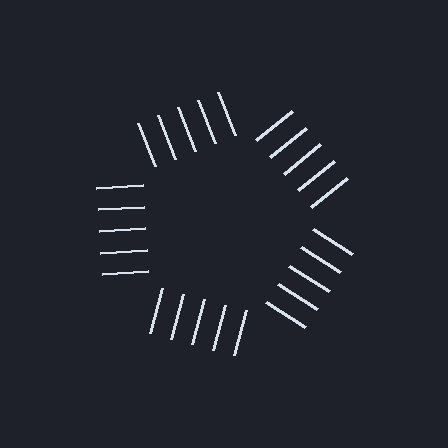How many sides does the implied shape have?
5 sides — the line-ends trace a pentagon.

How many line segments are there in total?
25 — 5 along each of the 5 edges.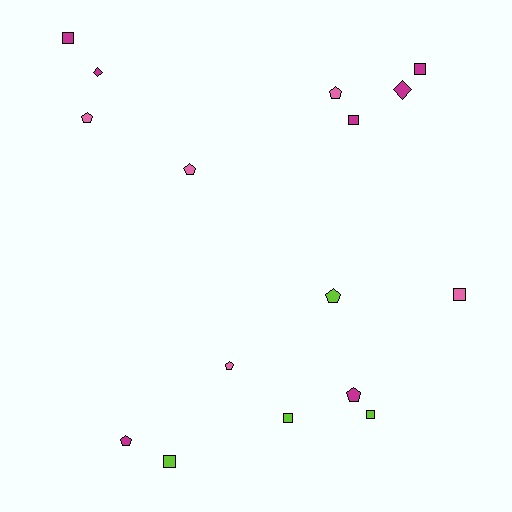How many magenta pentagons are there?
There are 2 magenta pentagons.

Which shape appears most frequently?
Square, with 7 objects.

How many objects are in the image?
There are 16 objects.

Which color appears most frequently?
Magenta, with 7 objects.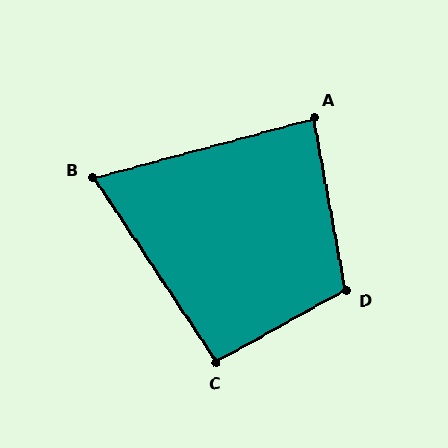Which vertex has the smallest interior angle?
B, at approximately 71 degrees.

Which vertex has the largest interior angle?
D, at approximately 109 degrees.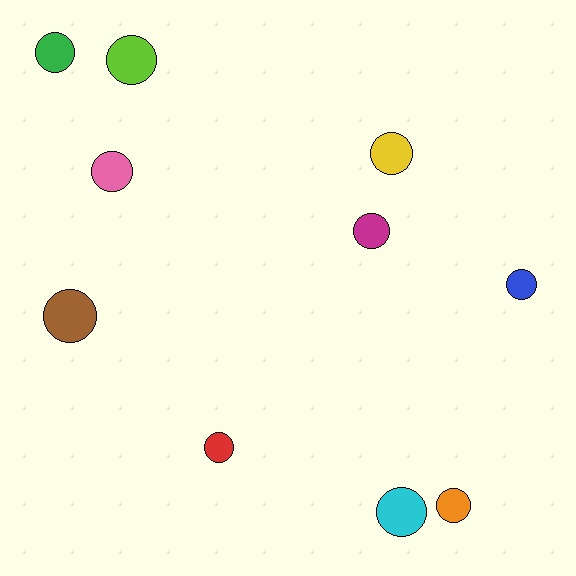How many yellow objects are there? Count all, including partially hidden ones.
There is 1 yellow object.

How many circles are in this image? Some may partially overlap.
There are 10 circles.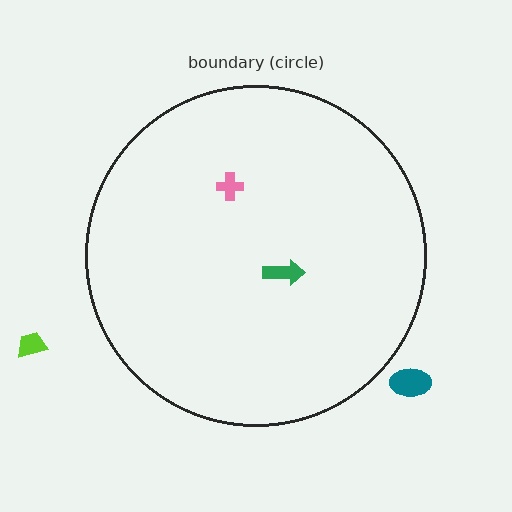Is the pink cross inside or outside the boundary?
Inside.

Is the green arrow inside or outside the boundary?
Inside.